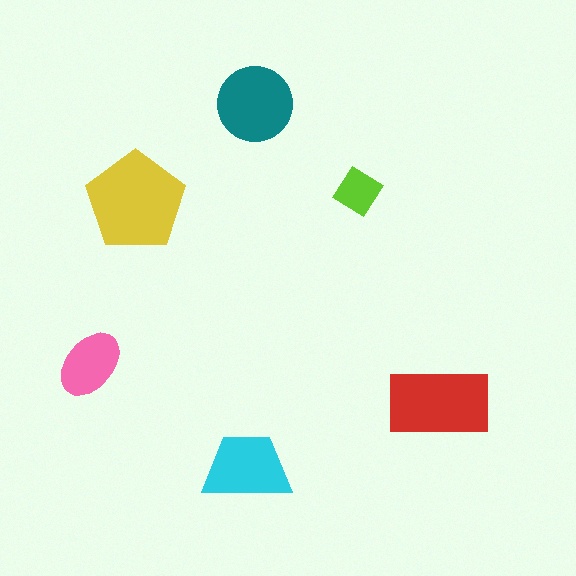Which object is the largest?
The yellow pentagon.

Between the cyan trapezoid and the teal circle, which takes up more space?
The teal circle.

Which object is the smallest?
The lime diamond.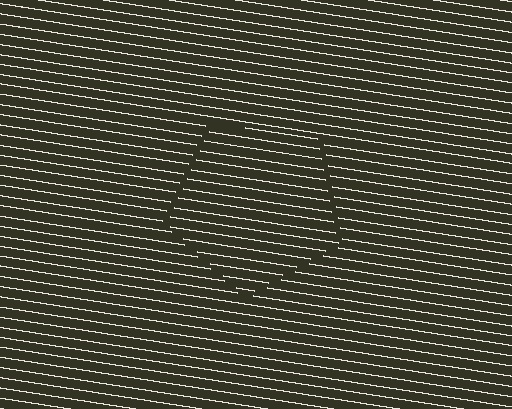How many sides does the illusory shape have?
5 sides — the line-ends trace a pentagon.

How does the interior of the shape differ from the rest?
The interior of the shape contains the same grating, shifted by half a period — the contour is defined by the phase discontinuity where line-ends from the inner and outer gratings abut.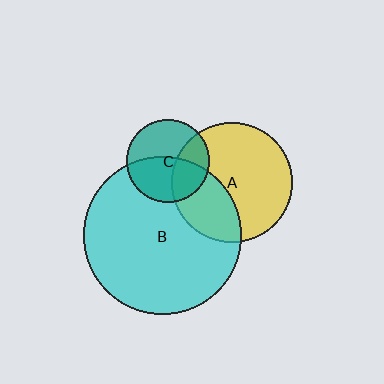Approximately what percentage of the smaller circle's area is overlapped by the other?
Approximately 35%.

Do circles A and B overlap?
Yes.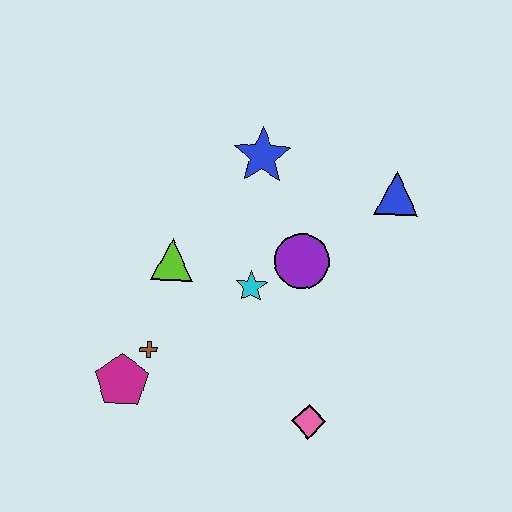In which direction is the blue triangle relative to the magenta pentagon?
The blue triangle is to the right of the magenta pentagon.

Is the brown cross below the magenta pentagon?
No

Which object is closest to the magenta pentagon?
The brown cross is closest to the magenta pentagon.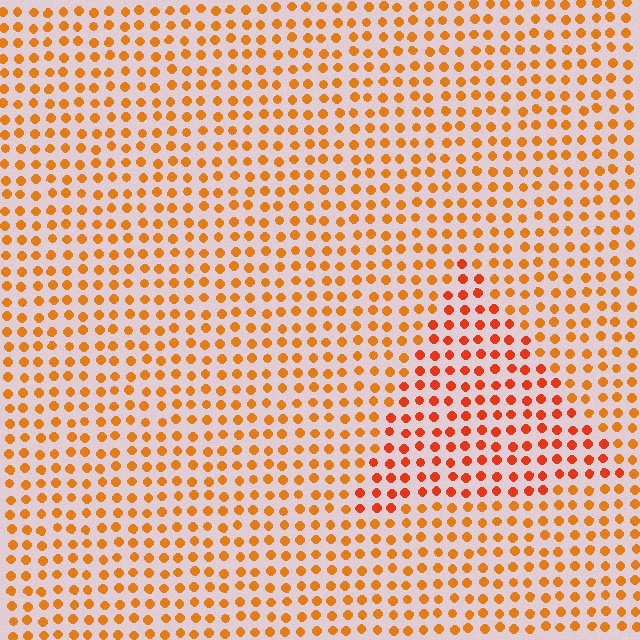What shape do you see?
I see a triangle.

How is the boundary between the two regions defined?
The boundary is defined purely by a slight shift in hue (about 21 degrees). Spacing, size, and orientation are identical on both sides.